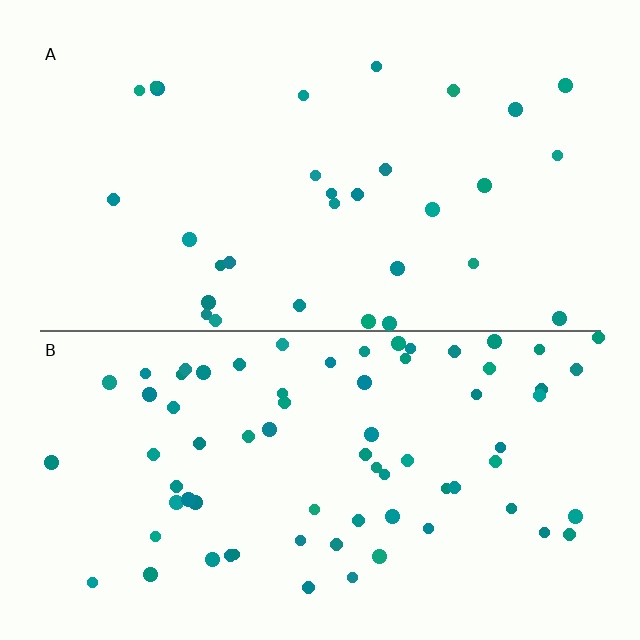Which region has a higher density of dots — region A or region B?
B (the bottom).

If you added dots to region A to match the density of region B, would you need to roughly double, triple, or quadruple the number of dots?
Approximately double.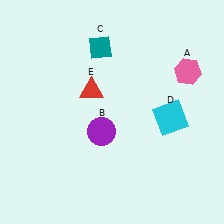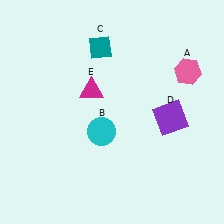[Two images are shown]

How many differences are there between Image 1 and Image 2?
There are 3 differences between the two images.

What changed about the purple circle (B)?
In Image 1, B is purple. In Image 2, it changed to cyan.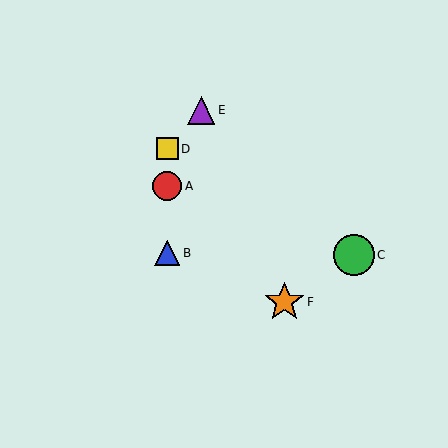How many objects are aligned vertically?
3 objects (A, B, D) are aligned vertically.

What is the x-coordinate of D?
Object D is at x≈167.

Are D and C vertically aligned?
No, D is at x≈167 and C is at x≈354.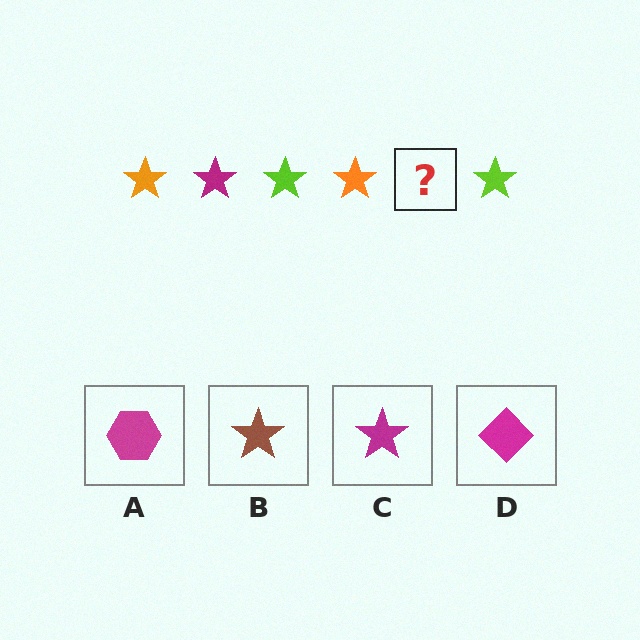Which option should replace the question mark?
Option C.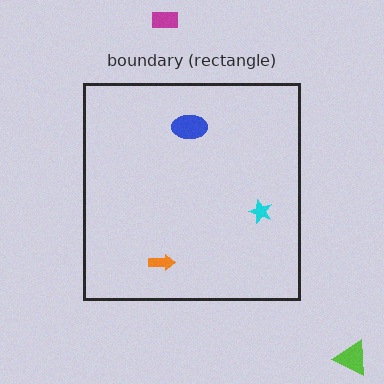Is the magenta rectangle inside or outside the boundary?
Outside.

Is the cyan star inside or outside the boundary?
Inside.